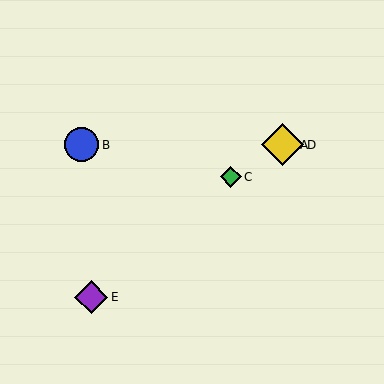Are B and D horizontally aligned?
Yes, both are at y≈145.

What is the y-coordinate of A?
Object A is at y≈145.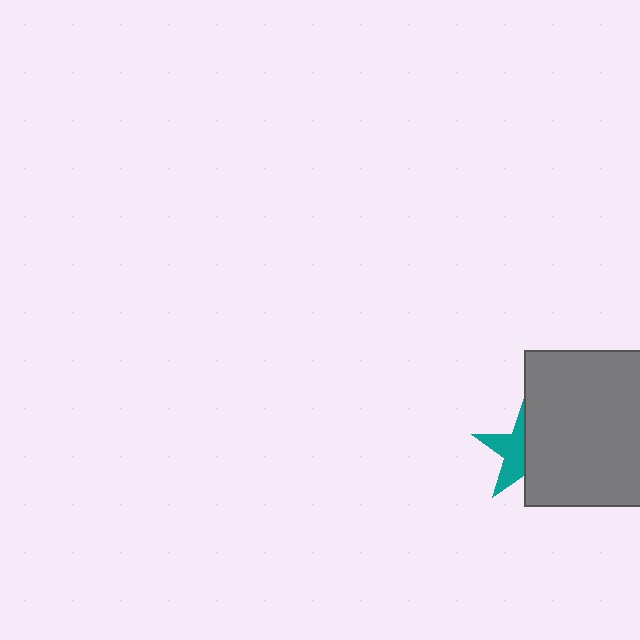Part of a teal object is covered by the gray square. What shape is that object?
It is a star.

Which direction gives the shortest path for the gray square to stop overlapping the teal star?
Moving right gives the shortest separation.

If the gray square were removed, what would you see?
You would see the complete teal star.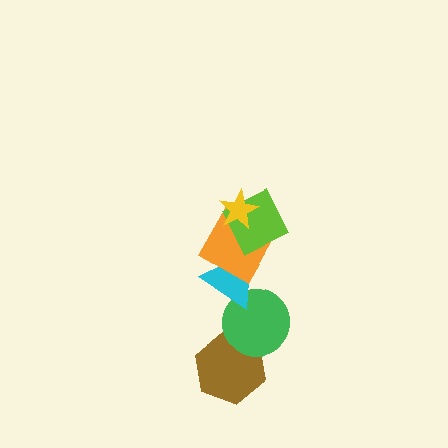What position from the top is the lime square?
The lime square is 2nd from the top.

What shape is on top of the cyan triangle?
The orange square is on top of the cyan triangle.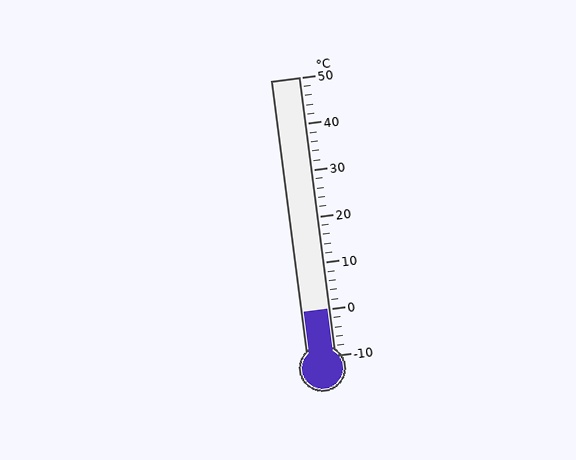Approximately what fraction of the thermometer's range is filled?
The thermometer is filled to approximately 15% of its range.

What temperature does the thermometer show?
The thermometer shows approximately 0°C.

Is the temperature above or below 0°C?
The temperature is at 0°C.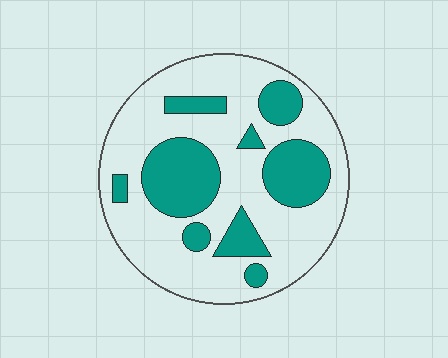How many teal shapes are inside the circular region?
9.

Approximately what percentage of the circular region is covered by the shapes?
Approximately 30%.